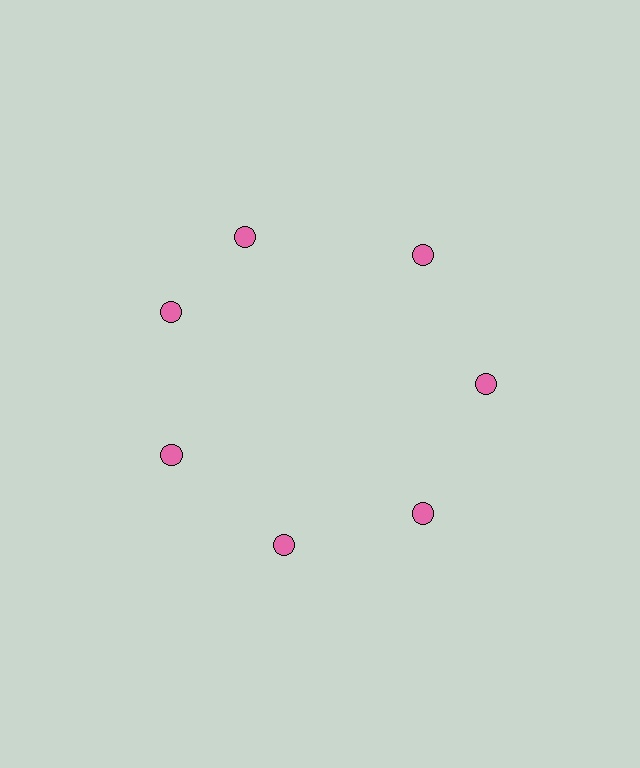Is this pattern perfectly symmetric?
No. The 7 pink circles are arranged in a ring, but one element near the 12 o'clock position is rotated out of alignment along the ring, breaking the 7-fold rotational symmetry.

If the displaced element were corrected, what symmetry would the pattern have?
It would have 7-fold rotational symmetry — the pattern would map onto itself every 51 degrees.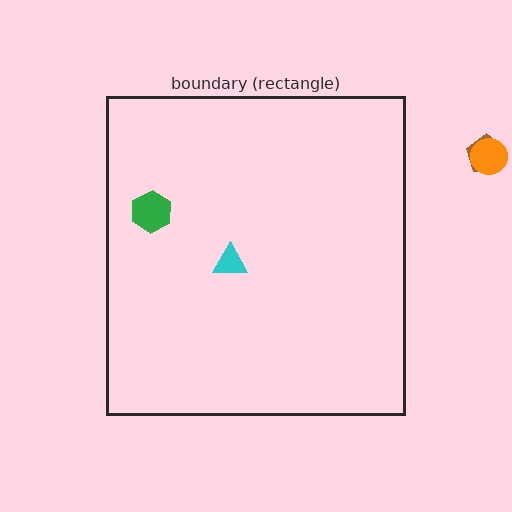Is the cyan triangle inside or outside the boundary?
Inside.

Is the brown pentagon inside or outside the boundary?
Outside.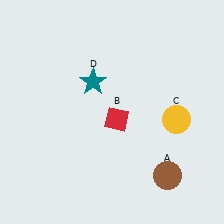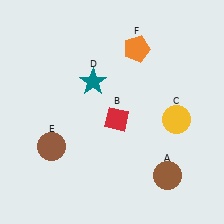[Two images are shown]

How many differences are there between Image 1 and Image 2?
There are 2 differences between the two images.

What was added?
A brown circle (E), an orange pentagon (F) were added in Image 2.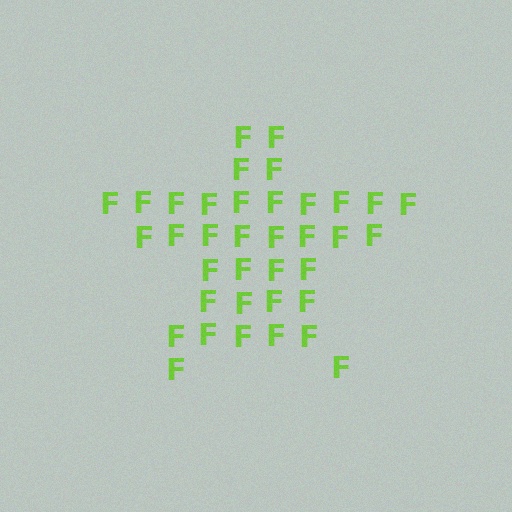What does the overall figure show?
The overall figure shows a star.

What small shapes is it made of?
It is made of small letter F's.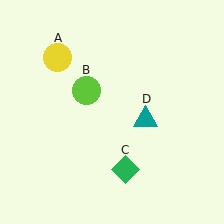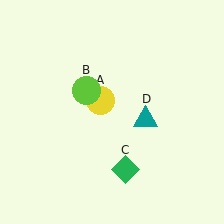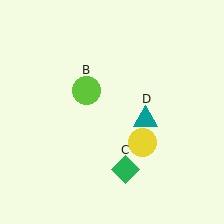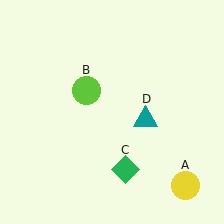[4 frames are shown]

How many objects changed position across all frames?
1 object changed position: yellow circle (object A).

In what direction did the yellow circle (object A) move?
The yellow circle (object A) moved down and to the right.